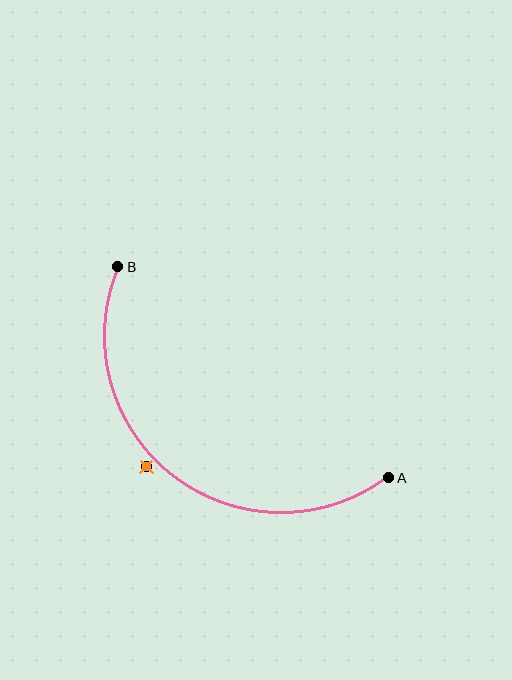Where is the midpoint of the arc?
The arc midpoint is the point on the curve farthest from the straight line joining A and B. It sits below and to the left of that line.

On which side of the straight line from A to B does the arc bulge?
The arc bulges below and to the left of the straight line connecting A and B.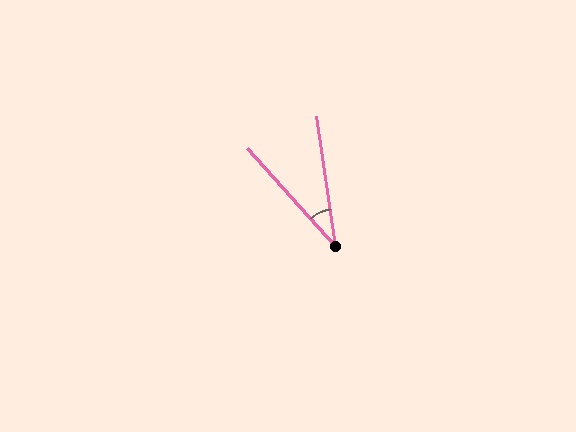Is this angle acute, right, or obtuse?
It is acute.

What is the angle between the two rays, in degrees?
Approximately 34 degrees.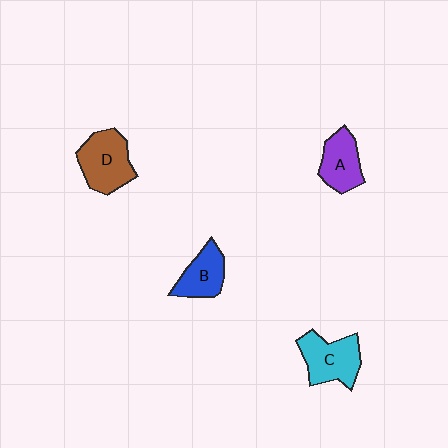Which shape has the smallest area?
Shape B (blue).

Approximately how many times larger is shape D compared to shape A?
Approximately 1.3 times.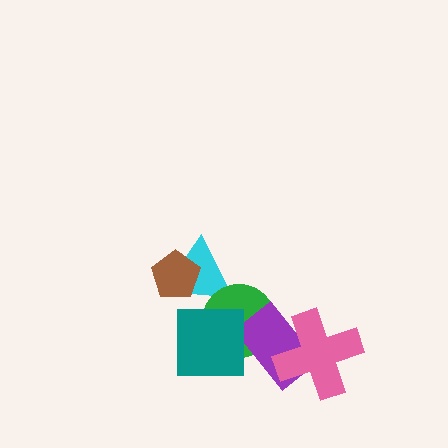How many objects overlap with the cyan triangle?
2 objects overlap with the cyan triangle.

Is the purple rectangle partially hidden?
Yes, it is partially covered by another shape.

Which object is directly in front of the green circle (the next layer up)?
The purple rectangle is directly in front of the green circle.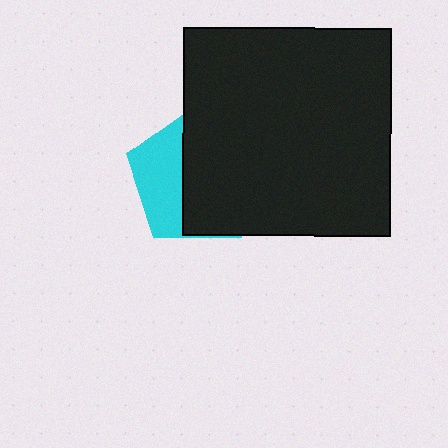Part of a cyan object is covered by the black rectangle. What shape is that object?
It is a pentagon.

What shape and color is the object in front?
The object in front is a black rectangle.